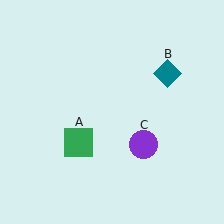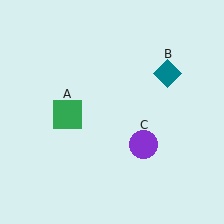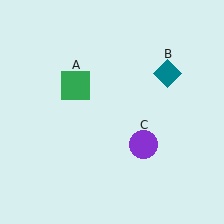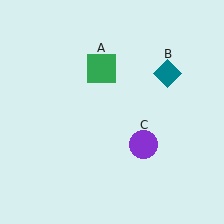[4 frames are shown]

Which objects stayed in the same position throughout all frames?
Teal diamond (object B) and purple circle (object C) remained stationary.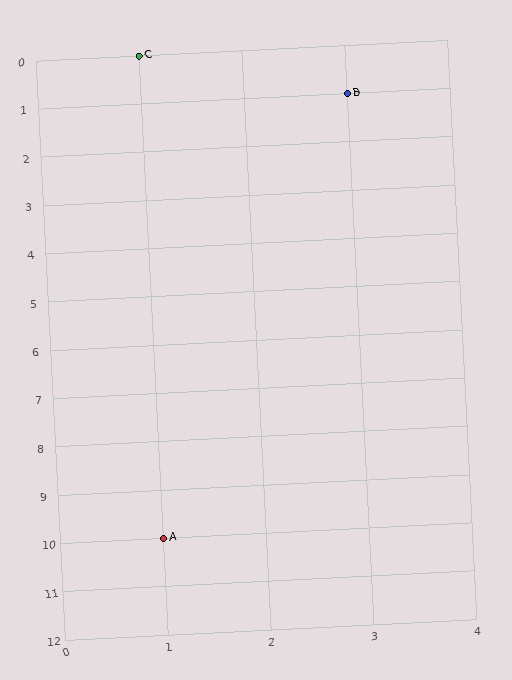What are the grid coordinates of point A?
Point A is at grid coordinates (1, 10).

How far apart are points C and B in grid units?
Points C and B are 2 columns and 1 row apart (about 2.2 grid units diagonally).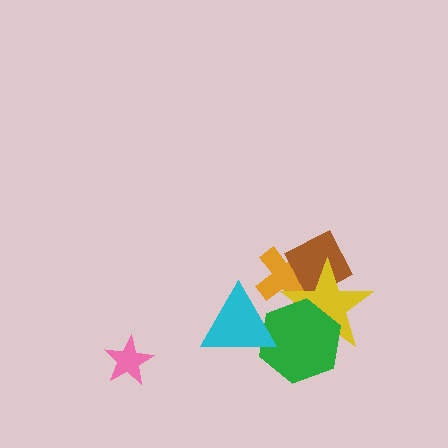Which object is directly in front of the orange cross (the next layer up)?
The brown diamond is directly in front of the orange cross.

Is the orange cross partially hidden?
Yes, it is partially covered by another shape.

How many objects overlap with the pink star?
0 objects overlap with the pink star.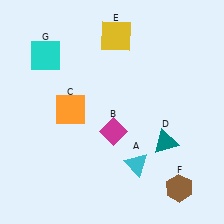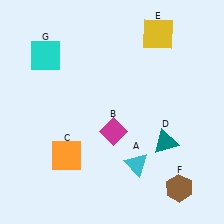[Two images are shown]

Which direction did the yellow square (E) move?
The yellow square (E) moved right.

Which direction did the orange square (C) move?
The orange square (C) moved down.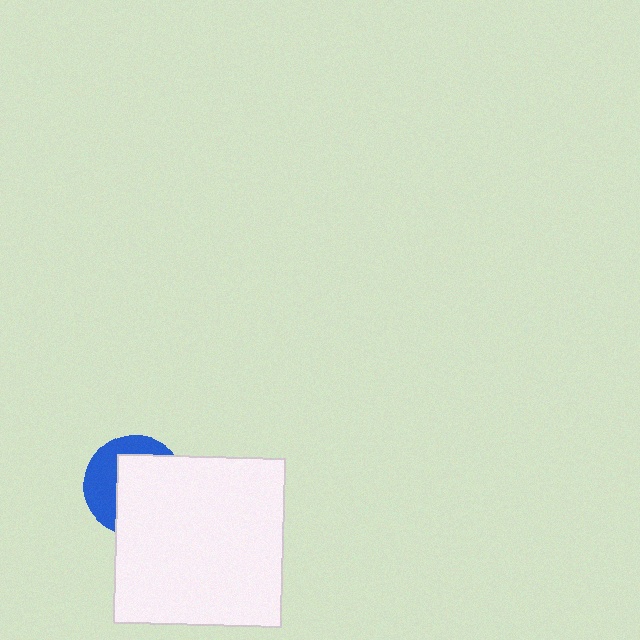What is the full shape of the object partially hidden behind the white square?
The partially hidden object is a blue circle.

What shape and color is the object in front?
The object in front is a white square.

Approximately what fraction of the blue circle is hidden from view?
Roughly 61% of the blue circle is hidden behind the white square.